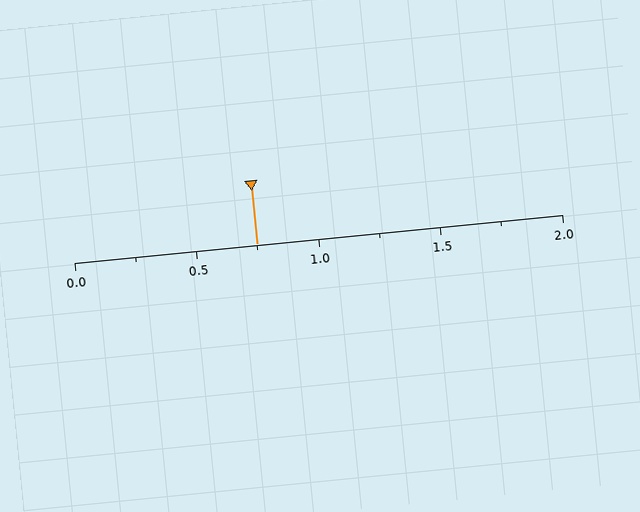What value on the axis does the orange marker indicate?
The marker indicates approximately 0.75.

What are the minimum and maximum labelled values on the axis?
The axis runs from 0.0 to 2.0.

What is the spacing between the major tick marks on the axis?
The major ticks are spaced 0.5 apart.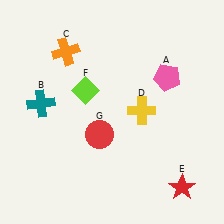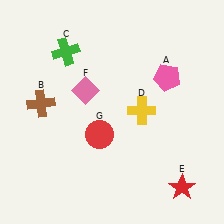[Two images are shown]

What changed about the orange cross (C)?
In Image 1, C is orange. In Image 2, it changed to green.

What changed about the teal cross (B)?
In Image 1, B is teal. In Image 2, it changed to brown.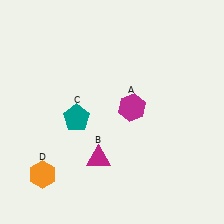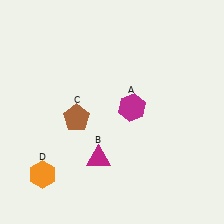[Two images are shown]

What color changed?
The pentagon (C) changed from teal in Image 1 to brown in Image 2.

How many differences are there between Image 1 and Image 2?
There is 1 difference between the two images.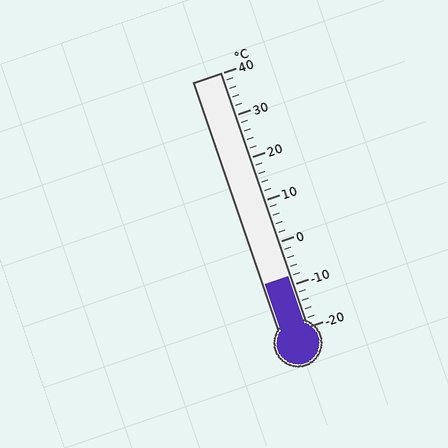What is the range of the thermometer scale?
The thermometer scale ranges from -20°C to 40°C.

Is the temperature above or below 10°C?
The temperature is below 10°C.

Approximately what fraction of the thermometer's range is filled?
The thermometer is filled to approximately 20% of its range.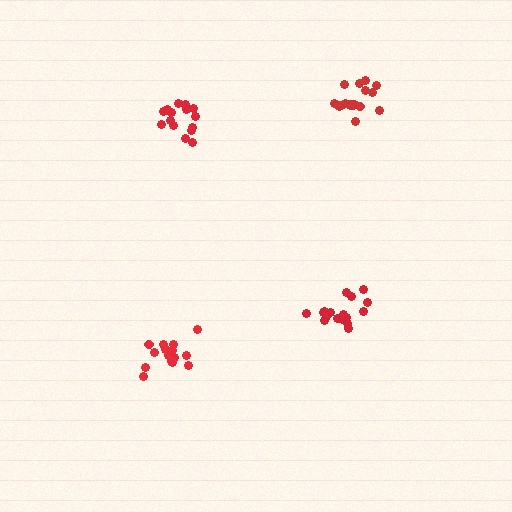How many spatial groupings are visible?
There are 4 spatial groupings.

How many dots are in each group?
Group 1: 19 dots, Group 2: 17 dots, Group 3: 16 dots, Group 4: 15 dots (67 total).